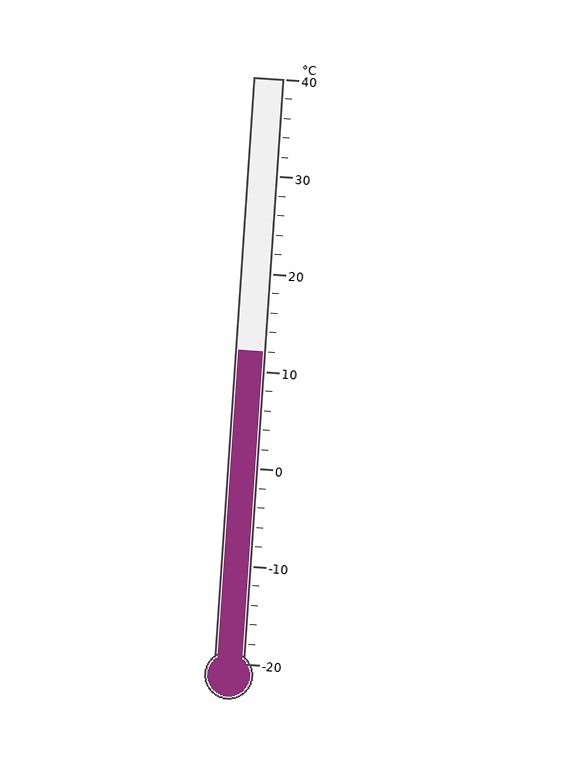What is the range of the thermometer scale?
The thermometer scale ranges from -20°C to 40°C.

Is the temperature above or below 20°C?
The temperature is below 20°C.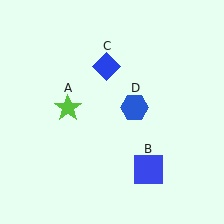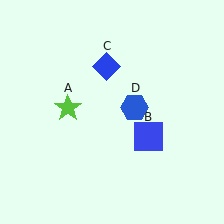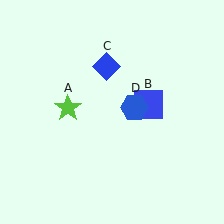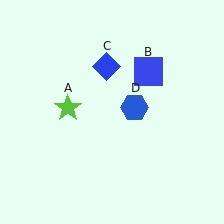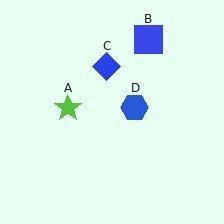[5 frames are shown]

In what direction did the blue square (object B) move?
The blue square (object B) moved up.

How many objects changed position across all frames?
1 object changed position: blue square (object B).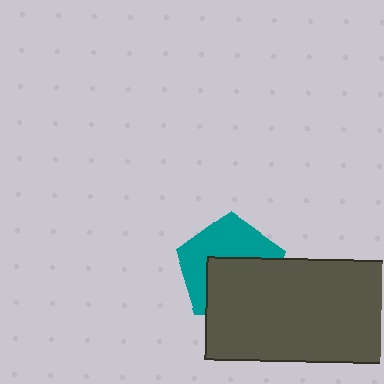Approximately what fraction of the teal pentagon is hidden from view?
Roughly 51% of the teal pentagon is hidden behind the dark gray rectangle.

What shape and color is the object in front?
The object in front is a dark gray rectangle.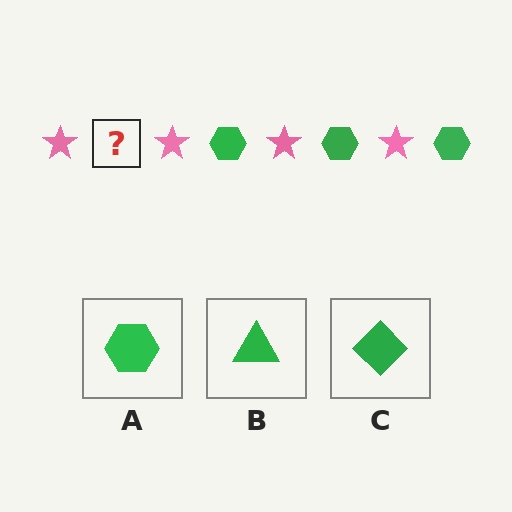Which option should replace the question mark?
Option A.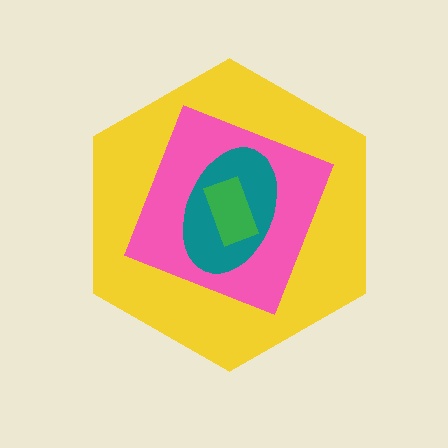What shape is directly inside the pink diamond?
The teal ellipse.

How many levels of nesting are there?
4.